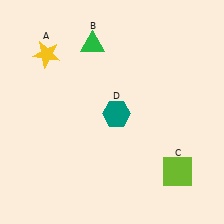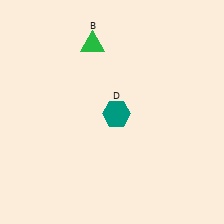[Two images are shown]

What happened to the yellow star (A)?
The yellow star (A) was removed in Image 2. It was in the top-left area of Image 1.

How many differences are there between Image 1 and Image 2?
There are 2 differences between the two images.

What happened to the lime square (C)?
The lime square (C) was removed in Image 2. It was in the bottom-right area of Image 1.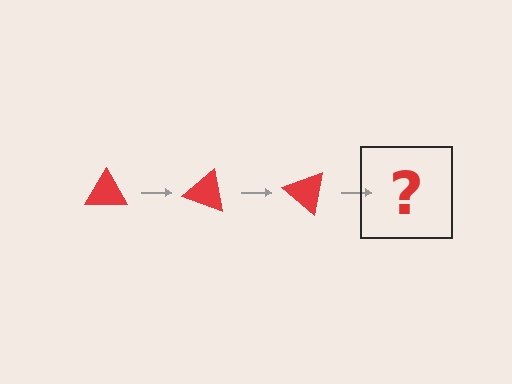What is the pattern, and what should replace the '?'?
The pattern is that the triangle rotates 20 degrees each step. The '?' should be a red triangle rotated 60 degrees.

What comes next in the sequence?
The next element should be a red triangle rotated 60 degrees.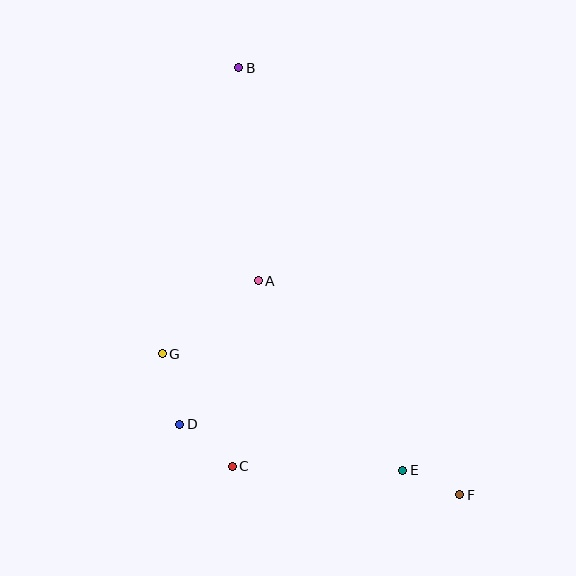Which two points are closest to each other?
Points E and F are closest to each other.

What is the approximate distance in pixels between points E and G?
The distance between E and G is approximately 267 pixels.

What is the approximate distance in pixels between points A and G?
The distance between A and G is approximately 121 pixels.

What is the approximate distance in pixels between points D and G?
The distance between D and G is approximately 73 pixels.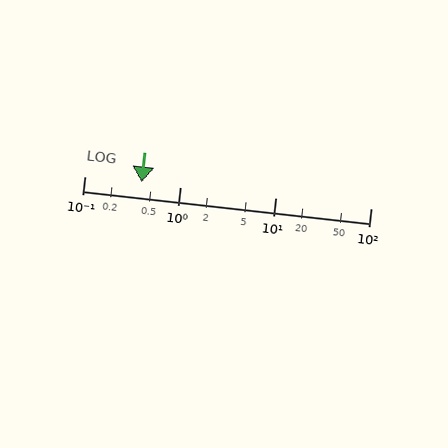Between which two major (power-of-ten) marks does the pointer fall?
The pointer is between 0.1 and 1.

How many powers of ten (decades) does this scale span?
The scale spans 3 decades, from 0.1 to 100.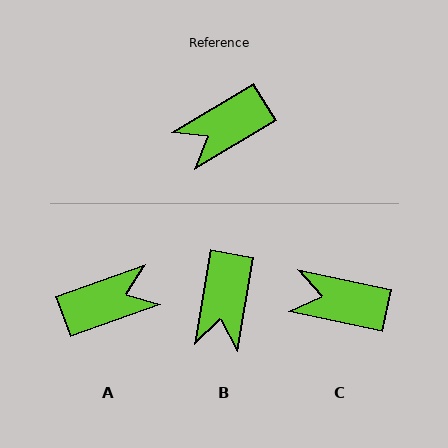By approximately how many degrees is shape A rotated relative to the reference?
Approximately 168 degrees counter-clockwise.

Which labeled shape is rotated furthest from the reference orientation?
A, about 168 degrees away.